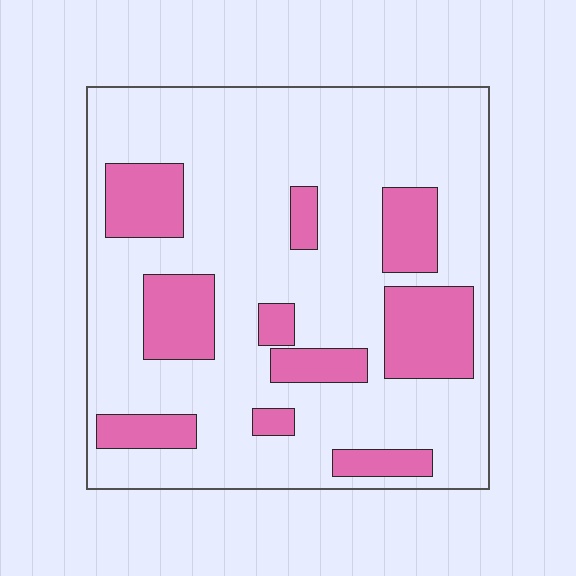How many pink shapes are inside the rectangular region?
10.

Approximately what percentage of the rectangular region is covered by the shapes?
Approximately 25%.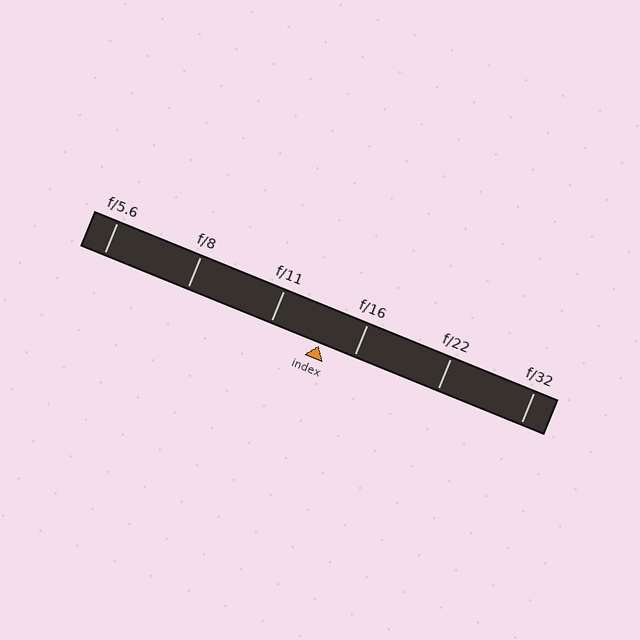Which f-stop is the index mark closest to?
The index mark is closest to f/16.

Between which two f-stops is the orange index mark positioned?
The index mark is between f/11 and f/16.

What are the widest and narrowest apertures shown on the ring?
The widest aperture shown is f/5.6 and the narrowest is f/32.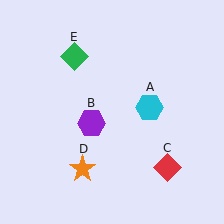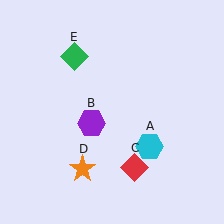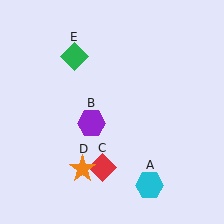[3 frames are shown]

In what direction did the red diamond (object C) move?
The red diamond (object C) moved left.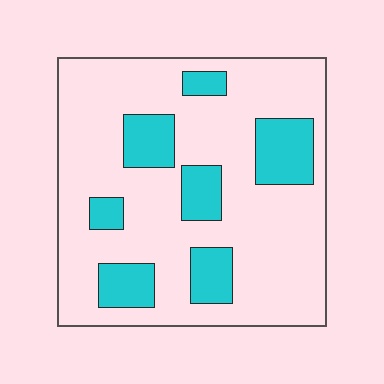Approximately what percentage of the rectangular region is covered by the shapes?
Approximately 20%.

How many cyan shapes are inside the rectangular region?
7.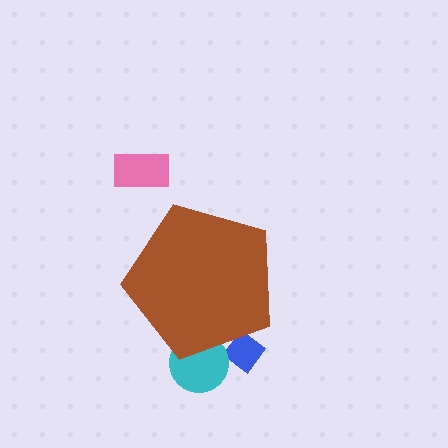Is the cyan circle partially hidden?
Yes, the cyan circle is partially hidden behind the brown pentagon.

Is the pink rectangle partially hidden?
No, the pink rectangle is fully visible.